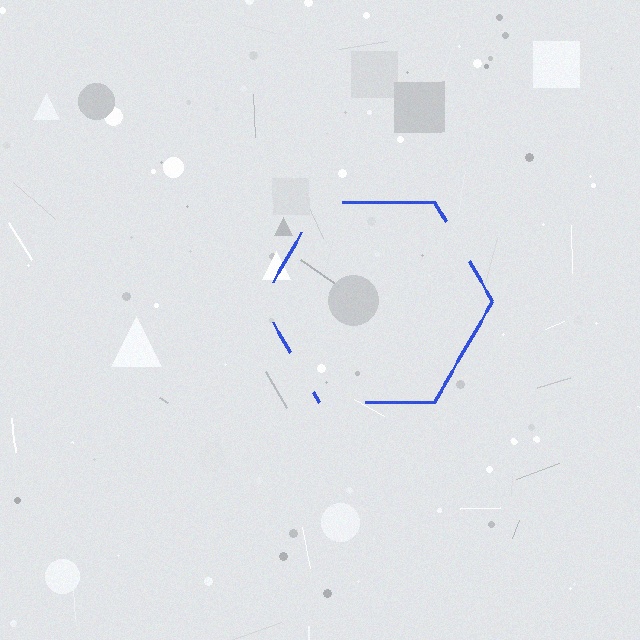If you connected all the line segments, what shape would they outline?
They would outline a hexagon.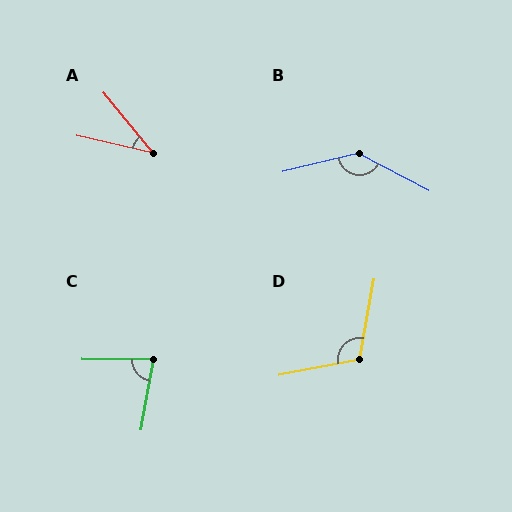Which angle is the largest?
B, at approximately 139 degrees.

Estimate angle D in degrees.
Approximately 111 degrees.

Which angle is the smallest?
A, at approximately 38 degrees.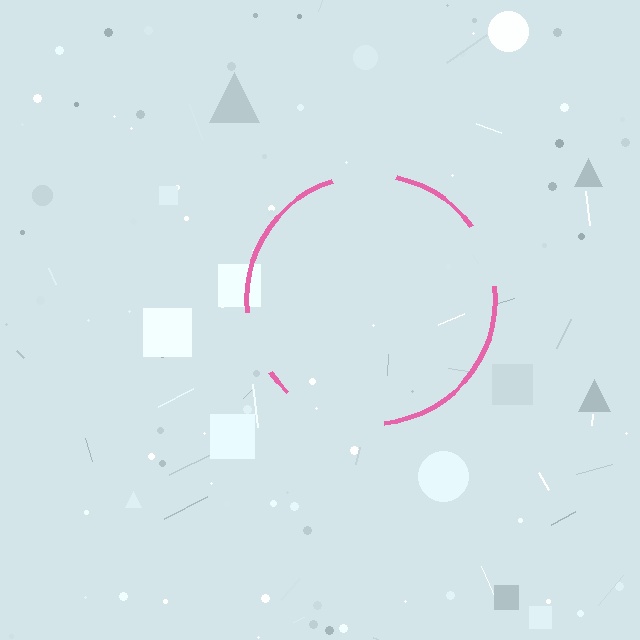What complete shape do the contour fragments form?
The contour fragments form a circle.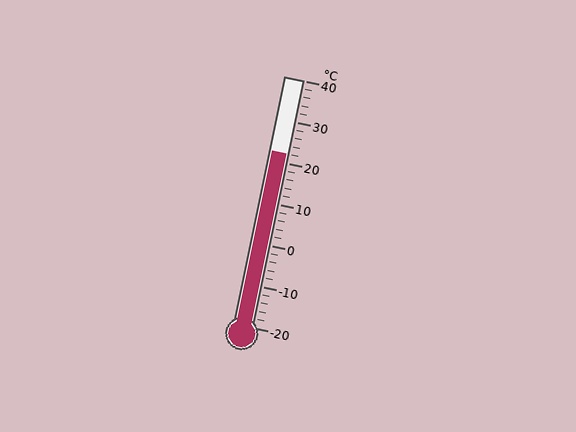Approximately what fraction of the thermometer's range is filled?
The thermometer is filled to approximately 70% of its range.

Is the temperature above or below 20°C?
The temperature is above 20°C.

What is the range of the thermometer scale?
The thermometer scale ranges from -20°C to 40°C.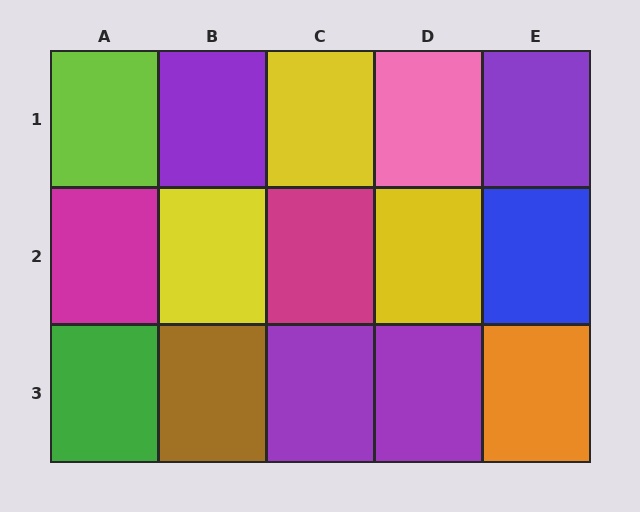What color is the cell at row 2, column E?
Blue.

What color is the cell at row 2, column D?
Yellow.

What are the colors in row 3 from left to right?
Green, brown, purple, purple, orange.